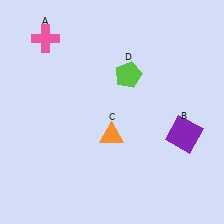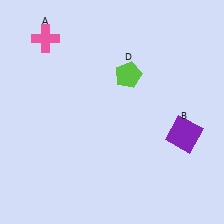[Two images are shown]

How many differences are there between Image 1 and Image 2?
There is 1 difference between the two images.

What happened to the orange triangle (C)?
The orange triangle (C) was removed in Image 2. It was in the bottom-left area of Image 1.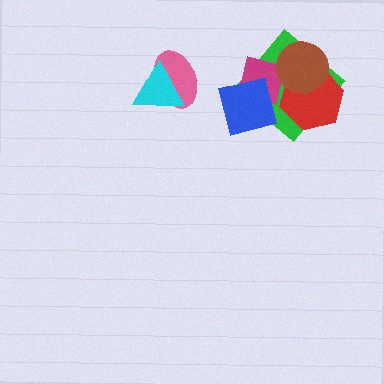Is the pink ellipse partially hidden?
Yes, it is partially covered by another shape.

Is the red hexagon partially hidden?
Yes, it is partially covered by another shape.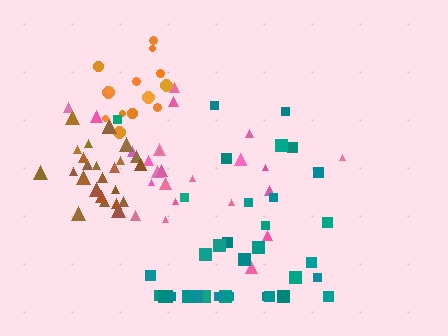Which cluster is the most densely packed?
Brown.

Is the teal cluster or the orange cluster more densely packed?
Orange.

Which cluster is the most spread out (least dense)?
Teal.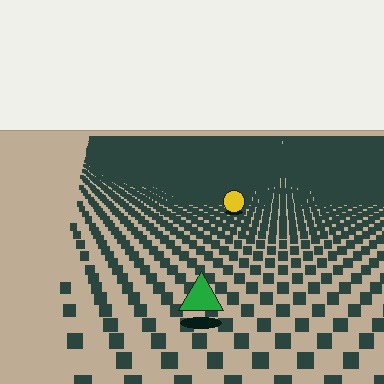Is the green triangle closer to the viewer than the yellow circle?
Yes. The green triangle is closer — you can tell from the texture gradient: the ground texture is coarser near it.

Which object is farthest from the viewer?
The yellow circle is farthest from the viewer. It appears smaller and the ground texture around it is denser.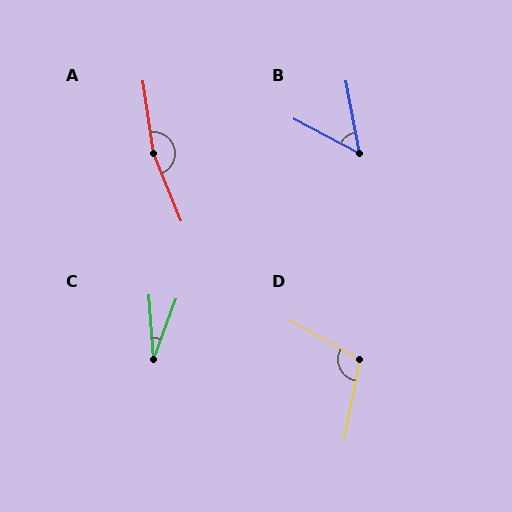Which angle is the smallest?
C, at approximately 24 degrees.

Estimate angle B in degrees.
Approximately 51 degrees.